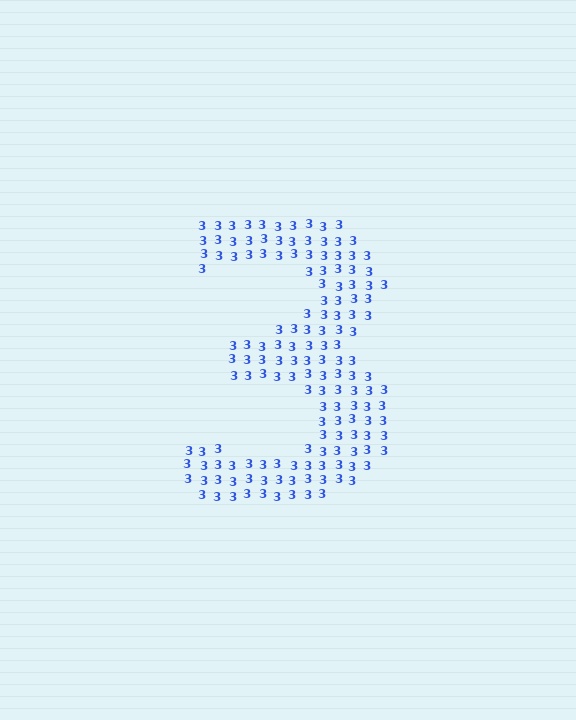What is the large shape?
The large shape is the digit 3.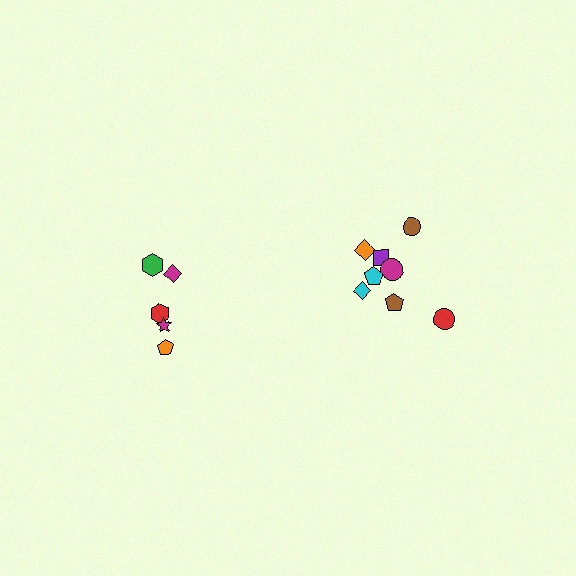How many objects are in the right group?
There are 8 objects.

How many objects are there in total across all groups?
There are 13 objects.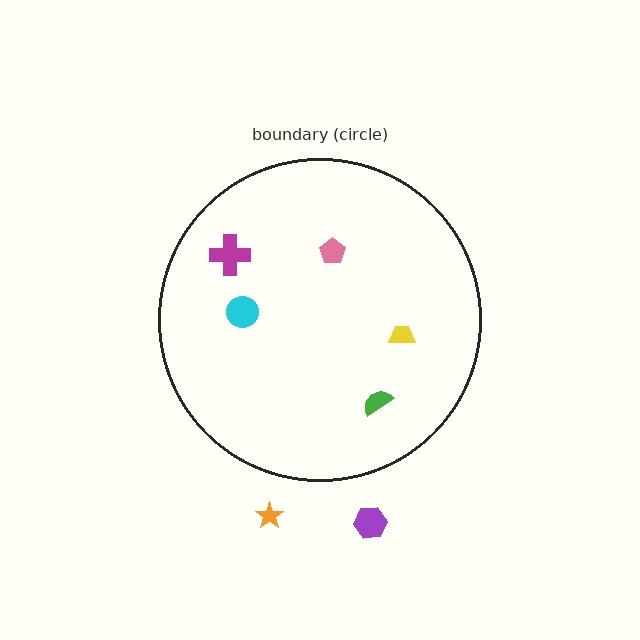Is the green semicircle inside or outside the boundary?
Inside.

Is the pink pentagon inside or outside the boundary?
Inside.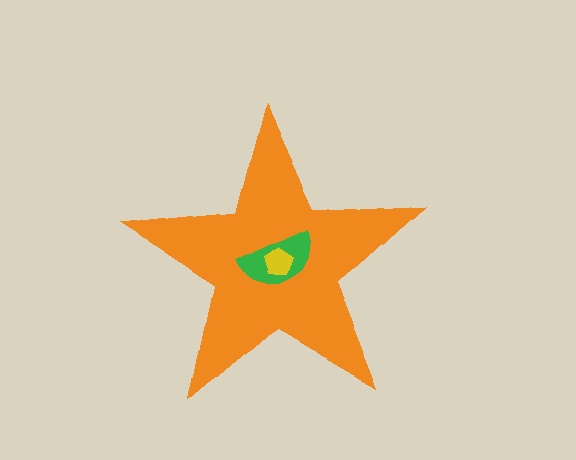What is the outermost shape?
The orange star.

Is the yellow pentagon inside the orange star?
Yes.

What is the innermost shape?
The yellow pentagon.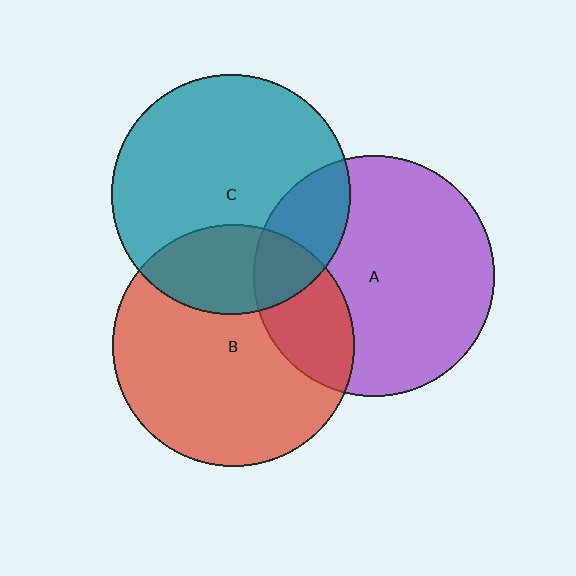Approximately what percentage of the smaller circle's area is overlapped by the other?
Approximately 25%.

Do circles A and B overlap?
Yes.